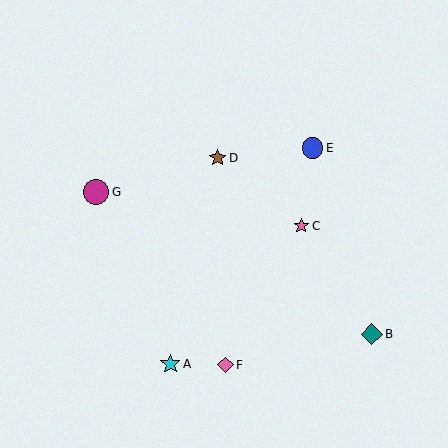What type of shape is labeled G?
Shape G is a magenta circle.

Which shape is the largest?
The magenta circle (labeled G) is the largest.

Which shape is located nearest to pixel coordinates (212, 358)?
The pink diamond (labeled F) at (225, 365) is nearest to that location.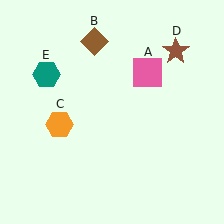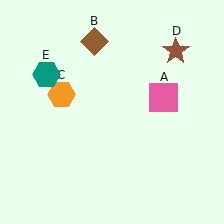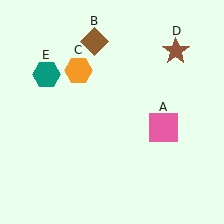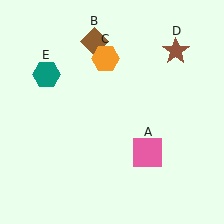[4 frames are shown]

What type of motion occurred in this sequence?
The pink square (object A), orange hexagon (object C) rotated clockwise around the center of the scene.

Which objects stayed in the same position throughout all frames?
Brown diamond (object B) and brown star (object D) and teal hexagon (object E) remained stationary.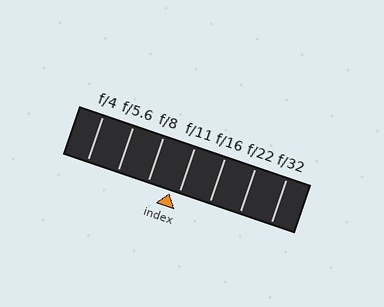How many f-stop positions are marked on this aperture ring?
There are 7 f-stop positions marked.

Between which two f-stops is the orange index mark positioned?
The index mark is between f/8 and f/11.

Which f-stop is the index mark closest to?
The index mark is closest to f/11.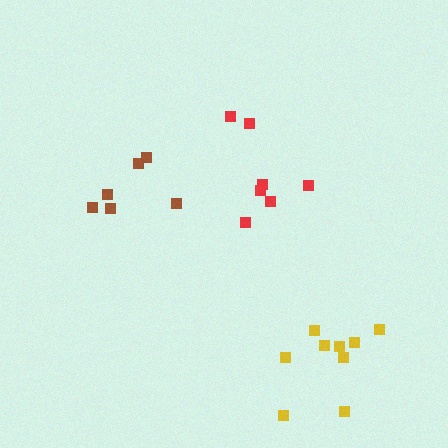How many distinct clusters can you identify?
There are 3 distinct clusters.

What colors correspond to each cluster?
The clusters are colored: brown, red, yellow.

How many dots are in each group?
Group 1: 6 dots, Group 2: 7 dots, Group 3: 9 dots (22 total).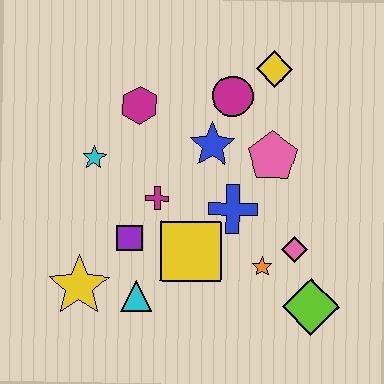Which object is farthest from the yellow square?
The yellow diamond is farthest from the yellow square.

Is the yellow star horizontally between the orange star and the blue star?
No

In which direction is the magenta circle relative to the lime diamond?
The magenta circle is above the lime diamond.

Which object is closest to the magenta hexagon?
The cyan star is closest to the magenta hexagon.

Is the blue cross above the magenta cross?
No